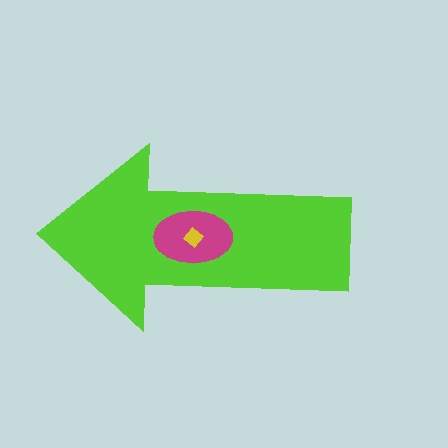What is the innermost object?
The yellow diamond.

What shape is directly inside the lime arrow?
The magenta ellipse.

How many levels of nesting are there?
3.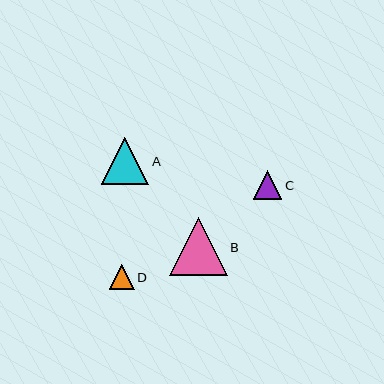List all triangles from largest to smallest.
From largest to smallest: B, A, C, D.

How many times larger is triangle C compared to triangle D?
Triangle C is approximately 1.2 times the size of triangle D.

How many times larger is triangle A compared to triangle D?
Triangle A is approximately 1.9 times the size of triangle D.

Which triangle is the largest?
Triangle B is the largest with a size of approximately 57 pixels.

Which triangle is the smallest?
Triangle D is the smallest with a size of approximately 25 pixels.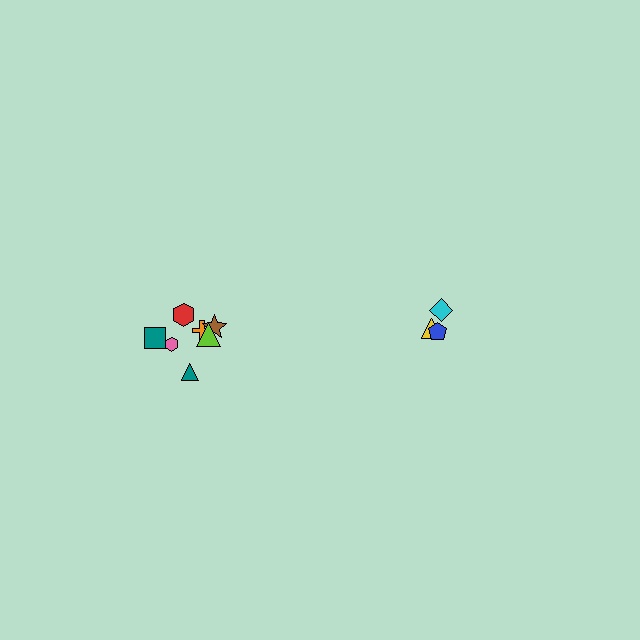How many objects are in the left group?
There are 7 objects.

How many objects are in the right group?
There are 3 objects.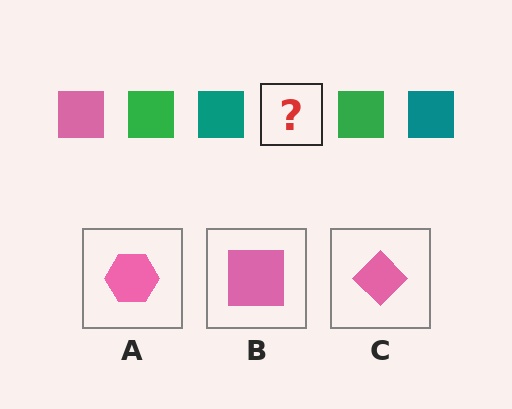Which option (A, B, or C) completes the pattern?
B.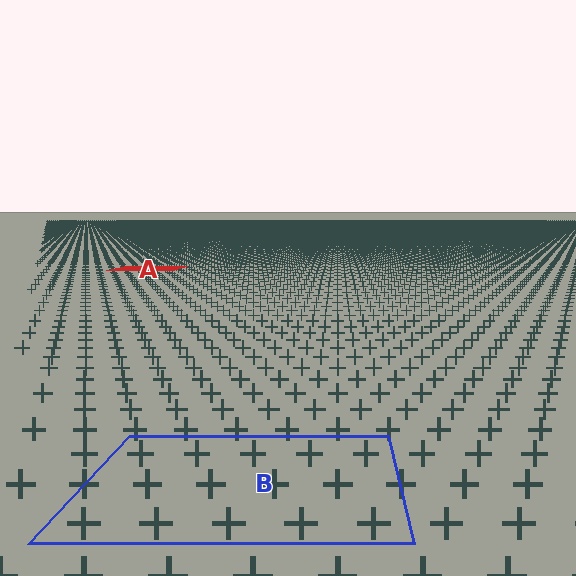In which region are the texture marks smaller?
The texture marks are smaller in region A, because it is farther away.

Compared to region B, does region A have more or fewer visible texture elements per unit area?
Region A has more texture elements per unit area — they are packed more densely because it is farther away.